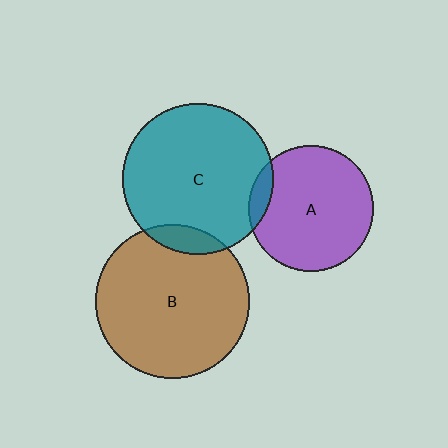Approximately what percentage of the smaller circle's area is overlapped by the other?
Approximately 10%.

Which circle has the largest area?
Circle B (brown).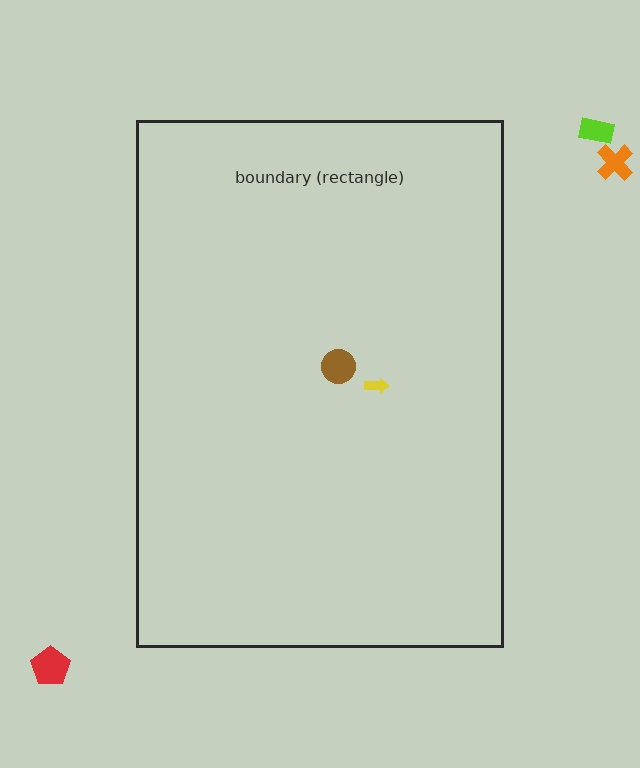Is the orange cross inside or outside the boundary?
Outside.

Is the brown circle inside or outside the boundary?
Inside.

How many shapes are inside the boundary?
2 inside, 3 outside.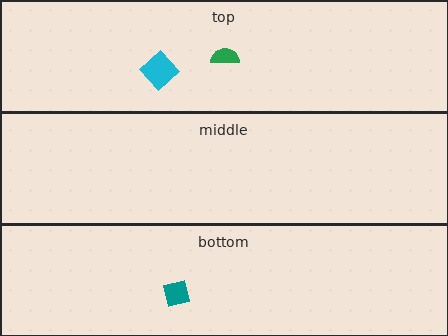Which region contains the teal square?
The bottom region.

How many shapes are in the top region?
2.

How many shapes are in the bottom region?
1.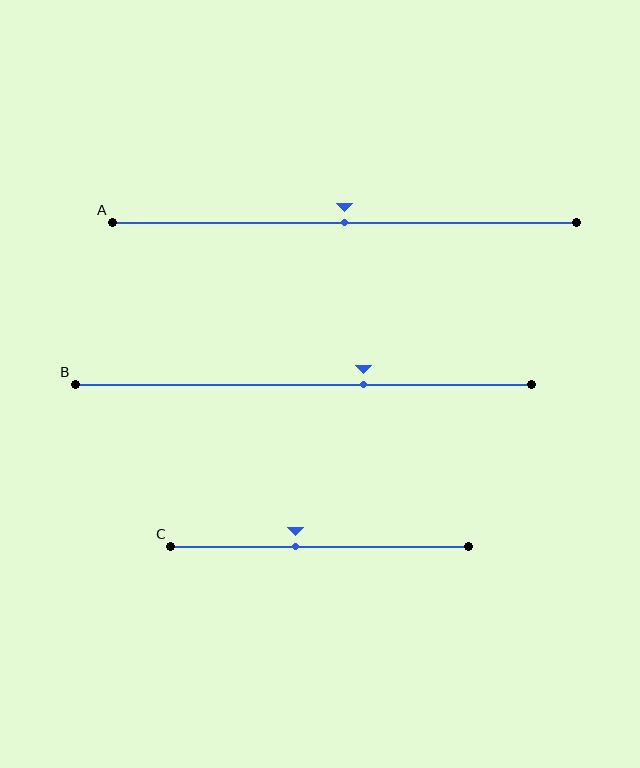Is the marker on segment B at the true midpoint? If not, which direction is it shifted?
No, the marker on segment B is shifted to the right by about 13% of the segment length.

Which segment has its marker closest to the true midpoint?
Segment A has its marker closest to the true midpoint.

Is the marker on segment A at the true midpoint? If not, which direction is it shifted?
Yes, the marker on segment A is at the true midpoint.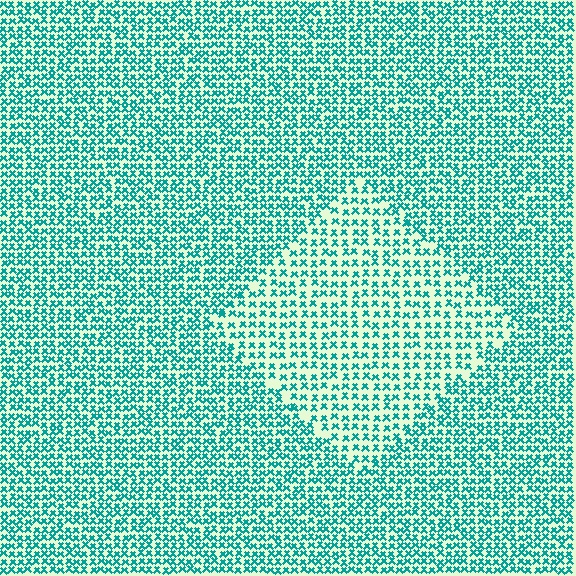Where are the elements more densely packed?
The elements are more densely packed outside the diamond boundary.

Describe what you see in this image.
The image contains small teal elements arranged at two different densities. A diamond-shaped region is visible where the elements are less densely packed than the surrounding area.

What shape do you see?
I see a diamond.